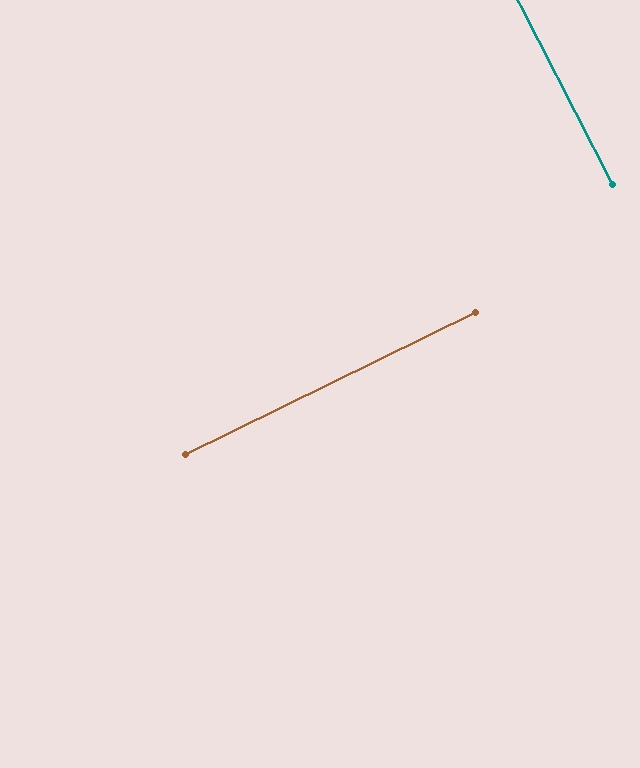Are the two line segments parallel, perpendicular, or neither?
Perpendicular — they meet at approximately 89°.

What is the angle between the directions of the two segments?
Approximately 89 degrees.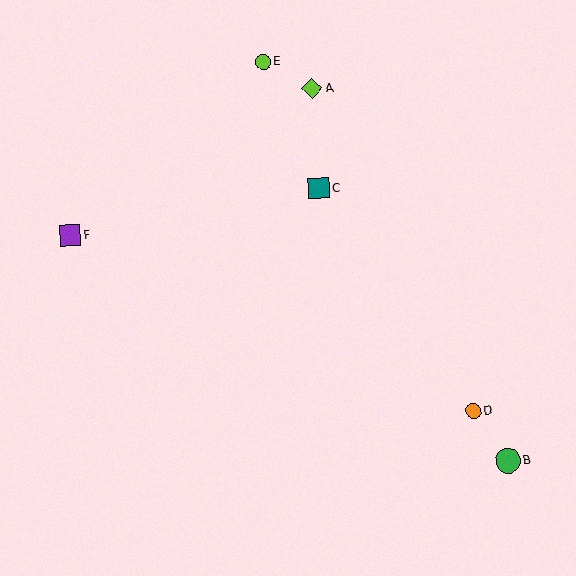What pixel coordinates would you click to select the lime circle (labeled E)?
Click at (263, 62) to select the lime circle E.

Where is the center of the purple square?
The center of the purple square is at (70, 235).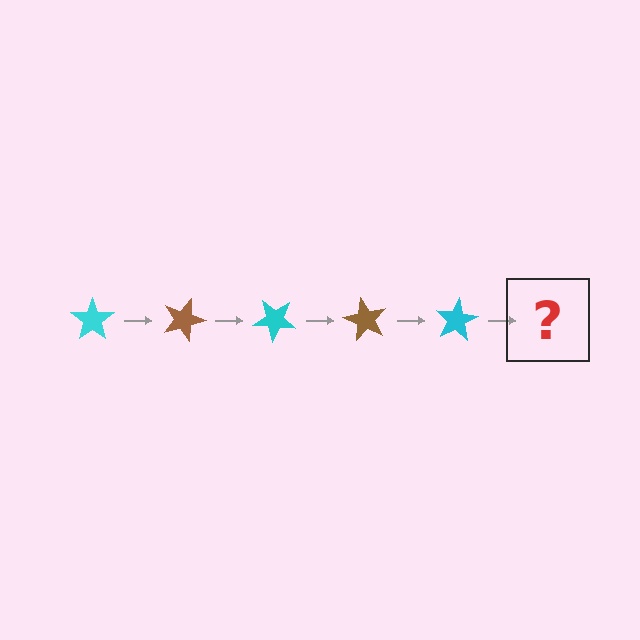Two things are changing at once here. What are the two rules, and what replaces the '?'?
The two rules are that it rotates 20 degrees each step and the color cycles through cyan and brown. The '?' should be a brown star, rotated 100 degrees from the start.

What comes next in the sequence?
The next element should be a brown star, rotated 100 degrees from the start.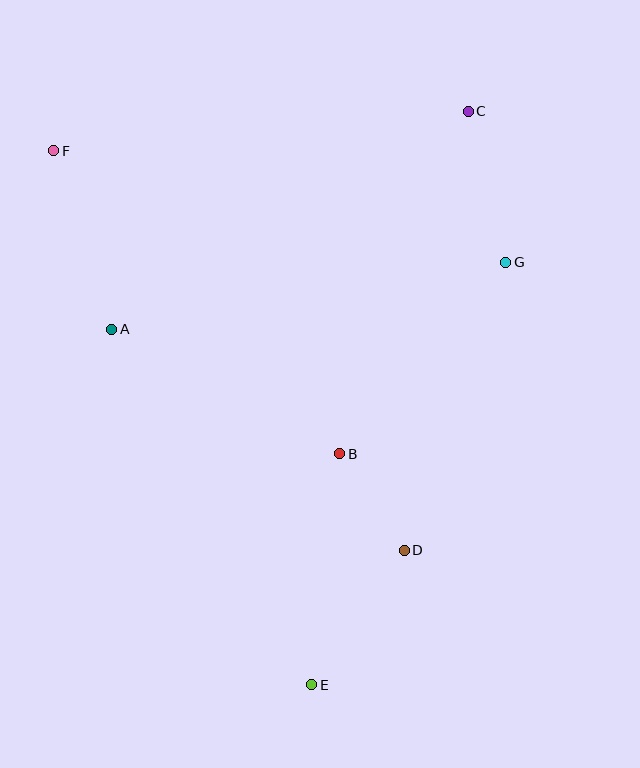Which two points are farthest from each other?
Points C and E are farthest from each other.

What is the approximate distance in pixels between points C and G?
The distance between C and G is approximately 155 pixels.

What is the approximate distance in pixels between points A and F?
The distance between A and F is approximately 188 pixels.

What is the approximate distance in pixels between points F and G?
The distance between F and G is approximately 466 pixels.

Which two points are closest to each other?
Points B and D are closest to each other.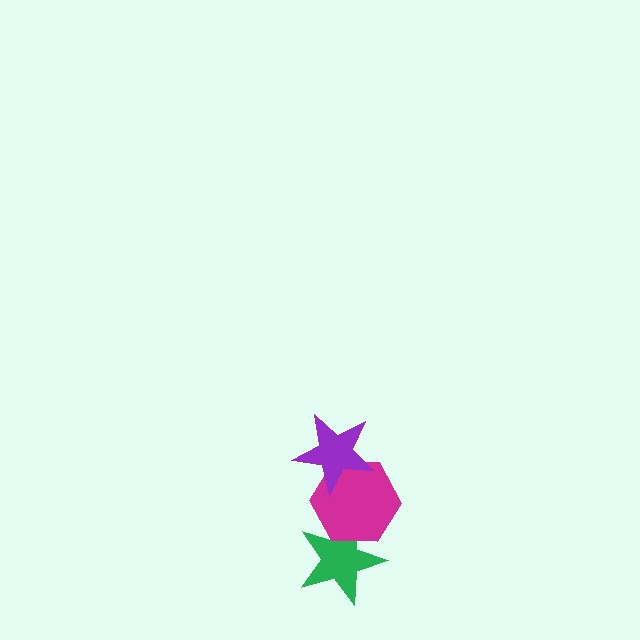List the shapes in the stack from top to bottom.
From top to bottom: the purple star, the magenta hexagon, the green star.